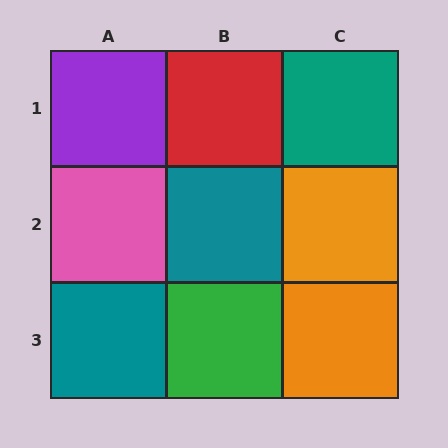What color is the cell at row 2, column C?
Orange.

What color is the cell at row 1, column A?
Purple.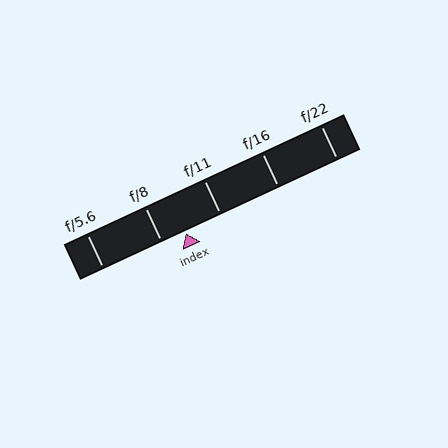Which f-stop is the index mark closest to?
The index mark is closest to f/8.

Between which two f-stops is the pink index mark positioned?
The index mark is between f/8 and f/11.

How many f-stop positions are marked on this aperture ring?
There are 5 f-stop positions marked.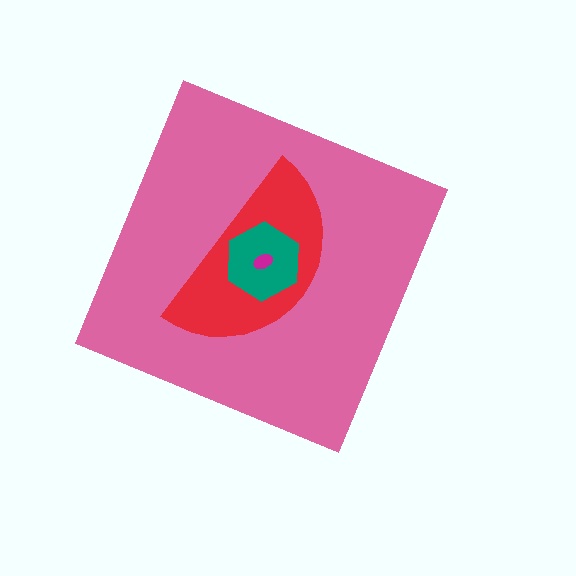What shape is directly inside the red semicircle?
The teal hexagon.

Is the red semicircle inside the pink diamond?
Yes.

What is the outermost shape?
The pink diamond.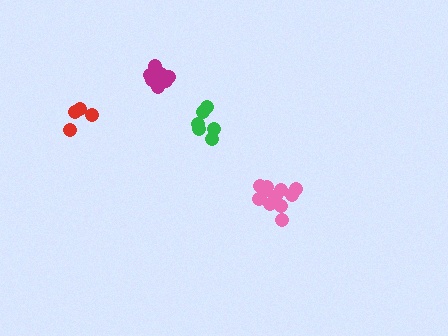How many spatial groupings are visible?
There are 4 spatial groupings.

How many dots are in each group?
Group 1: 11 dots, Group 2: 5 dots, Group 3: 11 dots, Group 4: 6 dots (33 total).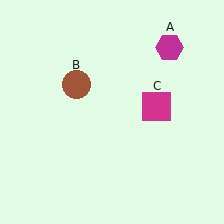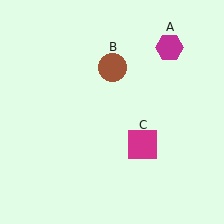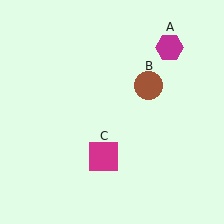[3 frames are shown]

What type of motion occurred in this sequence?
The brown circle (object B), magenta square (object C) rotated clockwise around the center of the scene.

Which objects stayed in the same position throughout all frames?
Magenta hexagon (object A) remained stationary.